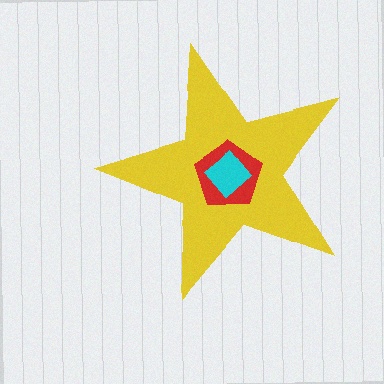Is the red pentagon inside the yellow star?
Yes.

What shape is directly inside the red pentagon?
The cyan diamond.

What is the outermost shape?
The yellow star.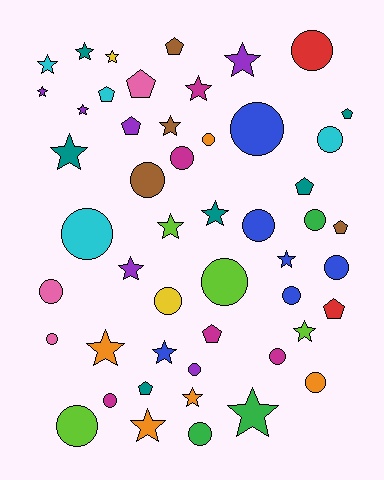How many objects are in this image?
There are 50 objects.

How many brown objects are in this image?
There are 4 brown objects.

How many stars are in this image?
There are 19 stars.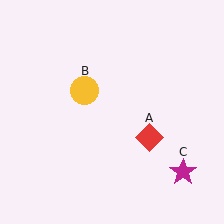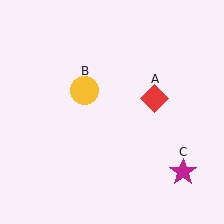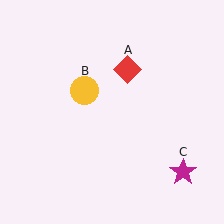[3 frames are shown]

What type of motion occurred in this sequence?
The red diamond (object A) rotated counterclockwise around the center of the scene.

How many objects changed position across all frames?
1 object changed position: red diamond (object A).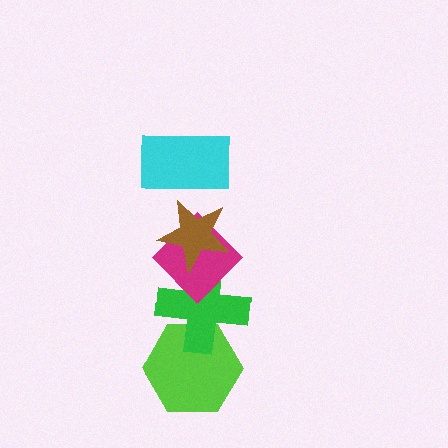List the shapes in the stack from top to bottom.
From top to bottom: the cyan rectangle, the brown star, the magenta diamond, the green cross, the lime hexagon.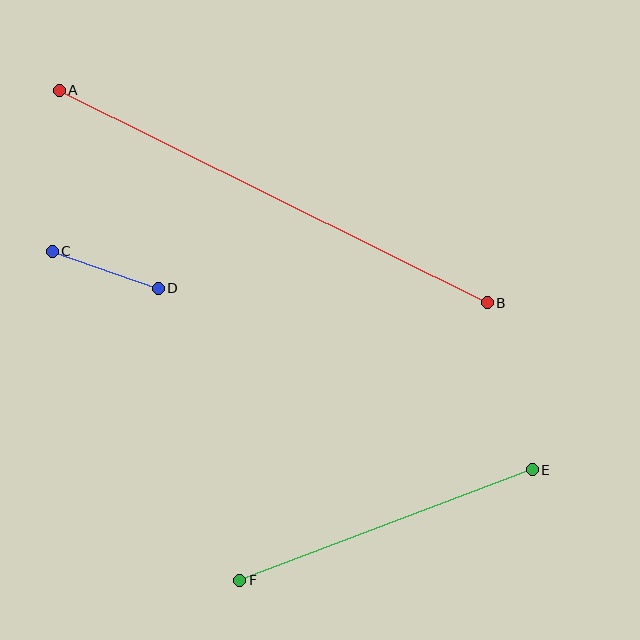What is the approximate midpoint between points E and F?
The midpoint is at approximately (386, 525) pixels.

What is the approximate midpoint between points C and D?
The midpoint is at approximately (105, 270) pixels.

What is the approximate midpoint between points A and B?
The midpoint is at approximately (273, 196) pixels.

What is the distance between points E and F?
The distance is approximately 313 pixels.